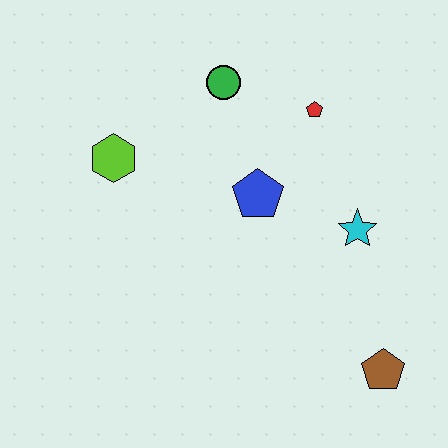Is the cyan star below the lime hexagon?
Yes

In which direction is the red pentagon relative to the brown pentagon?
The red pentagon is above the brown pentagon.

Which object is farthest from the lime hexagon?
The brown pentagon is farthest from the lime hexagon.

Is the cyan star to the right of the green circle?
Yes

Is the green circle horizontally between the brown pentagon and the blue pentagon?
No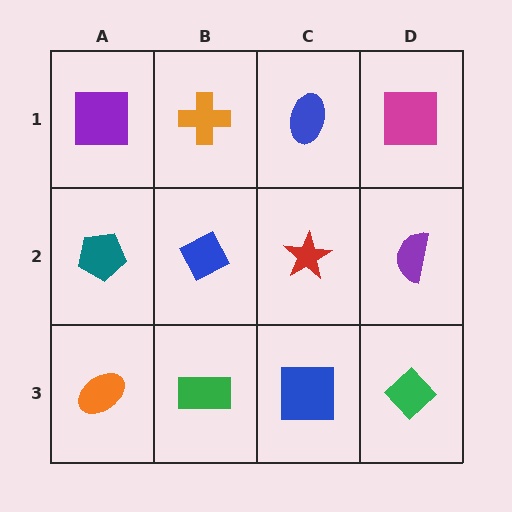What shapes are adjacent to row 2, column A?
A purple square (row 1, column A), an orange ellipse (row 3, column A), a blue diamond (row 2, column B).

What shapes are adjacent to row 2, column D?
A magenta square (row 1, column D), a green diamond (row 3, column D), a red star (row 2, column C).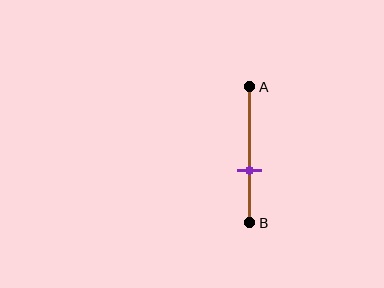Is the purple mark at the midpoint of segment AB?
No, the mark is at about 60% from A, not at the 50% midpoint.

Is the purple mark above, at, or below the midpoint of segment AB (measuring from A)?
The purple mark is below the midpoint of segment AB.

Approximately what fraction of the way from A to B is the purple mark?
The purple mark is approximately 60% of the way from A to B.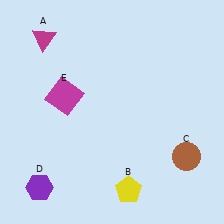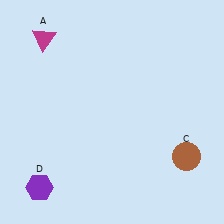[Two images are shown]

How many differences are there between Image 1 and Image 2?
There are 2 differences between the two images.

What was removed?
The magenta square (E), the yellow pentagon (B) were removed in Image 2.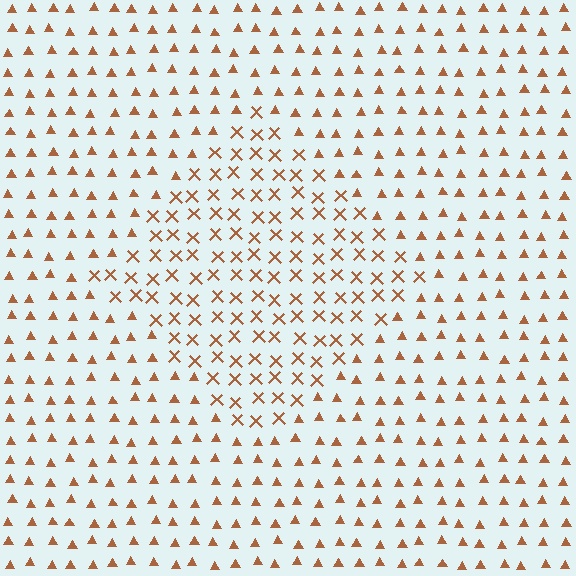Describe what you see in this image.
The image is filled with small brown elements arranged in a uniform grid. A diamond-shaped region contains X marks, while the surrounding area contains triangles. The boundary is defined purely by the change in element shape.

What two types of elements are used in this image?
The image uses X marks inside the diamond region and triangles outside it.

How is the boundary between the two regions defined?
The boundary is defined by a change in element shape: X marks inside vs. triangles outside. All elements share the same color and spacing.